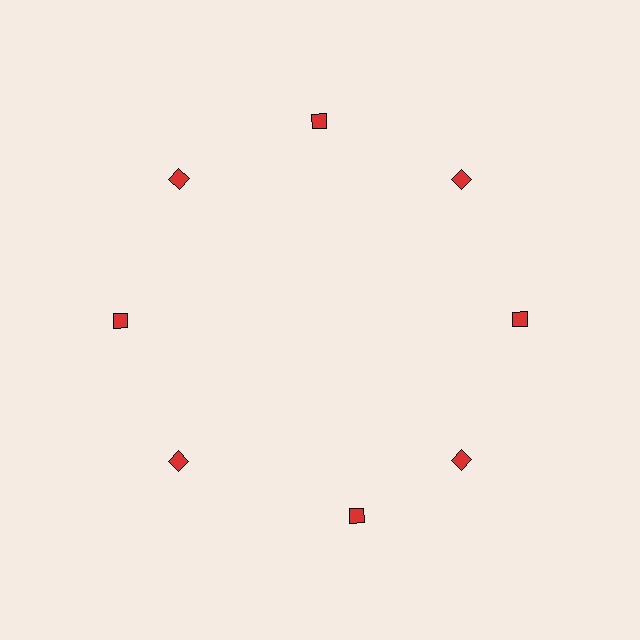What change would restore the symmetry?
The symmetry would be restored by rotating it back into even spacing with its neighbors so that all 8 diamonds sit at equal angles and equal distance from the center.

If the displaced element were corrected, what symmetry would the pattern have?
It would have 8-fold rotational symmetry — the pattern would map onto itself every 45 degrees.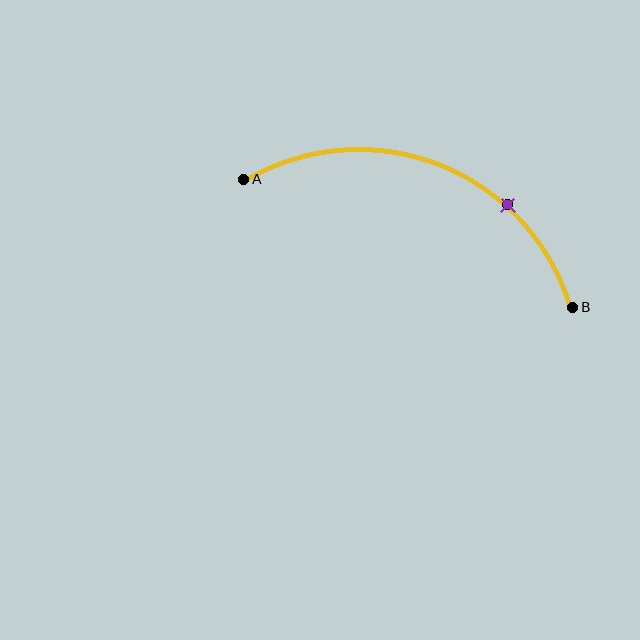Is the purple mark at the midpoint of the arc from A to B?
No. The purple mark lies on the arc but is closer to endpoint B. The arc midpoint would be at the point on the curve equidistant along the arc from both A and B.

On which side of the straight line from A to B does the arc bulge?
The arc bulges above the straight line connecting A and B.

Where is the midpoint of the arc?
The arc midpoint is the point on the curve farthest from the straight line joining A and B. It sits above that line.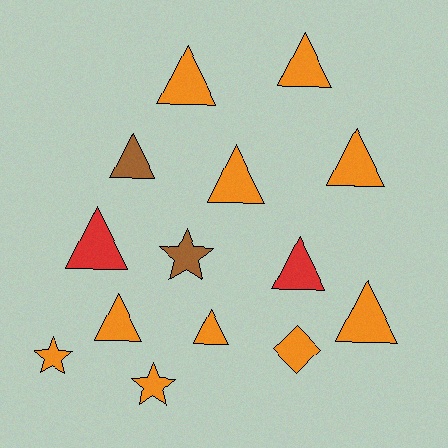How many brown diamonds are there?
There are no brown diamonds.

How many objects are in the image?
There are 14 objects.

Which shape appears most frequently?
Triangle, with 10 objects.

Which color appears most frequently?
Orange, with 10 objects.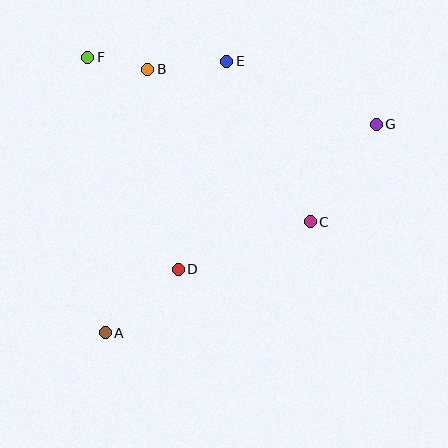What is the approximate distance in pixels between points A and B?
The distance between A and B is approximately 267 pixels.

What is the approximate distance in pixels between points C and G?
The distance between C and G is approximately 118 pixels.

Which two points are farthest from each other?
Points A and G are farthest from each other.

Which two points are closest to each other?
Points B and F are closest to each other.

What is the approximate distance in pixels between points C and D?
The distance between C and D is approximately 140 pixels.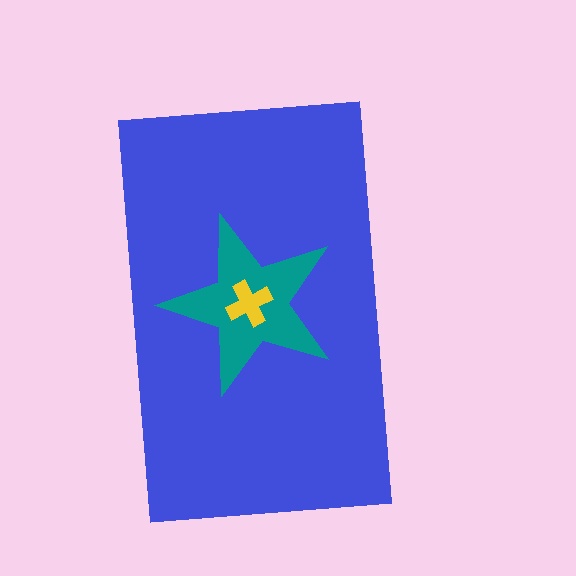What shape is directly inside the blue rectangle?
The teal star.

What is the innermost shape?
The yellow cross.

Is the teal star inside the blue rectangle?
Yes.